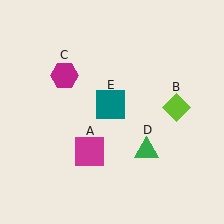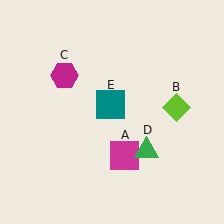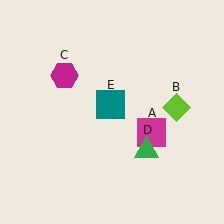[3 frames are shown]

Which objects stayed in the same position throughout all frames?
Lime diamond (object B) and magenta hexagon (object C) and green triangle (object D) and teal square (object E) remained stationary.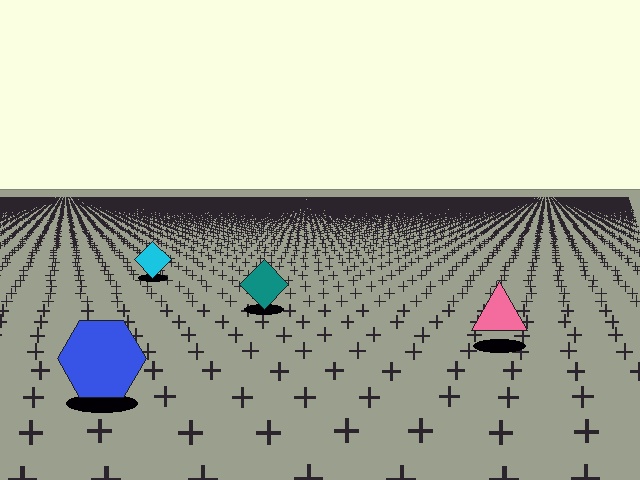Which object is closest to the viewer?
The blue hexagon is closest. The texture marks near it are larger and more spread out.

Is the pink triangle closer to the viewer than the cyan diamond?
Yes. The pink triangle is closer — you can tell from the texture gradient: the ground texture is coarser near it.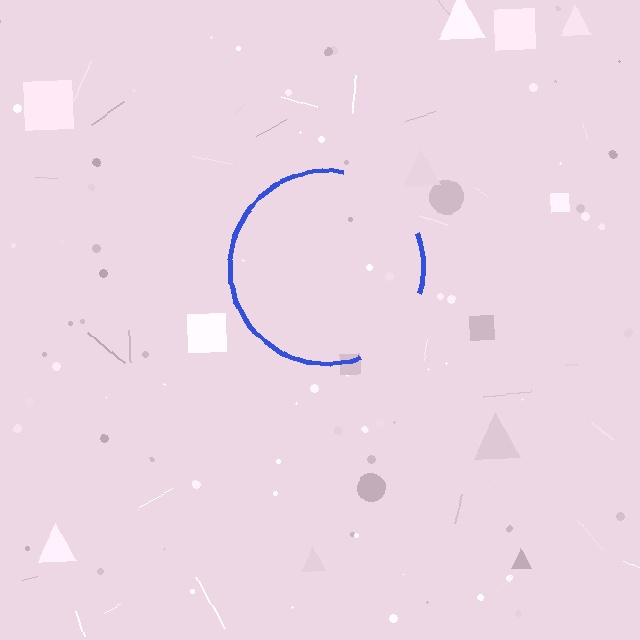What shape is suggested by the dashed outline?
The dashed outline suggests a circle.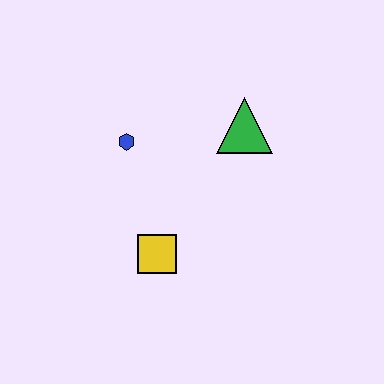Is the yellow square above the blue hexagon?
No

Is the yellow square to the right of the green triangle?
No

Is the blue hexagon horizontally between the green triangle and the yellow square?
No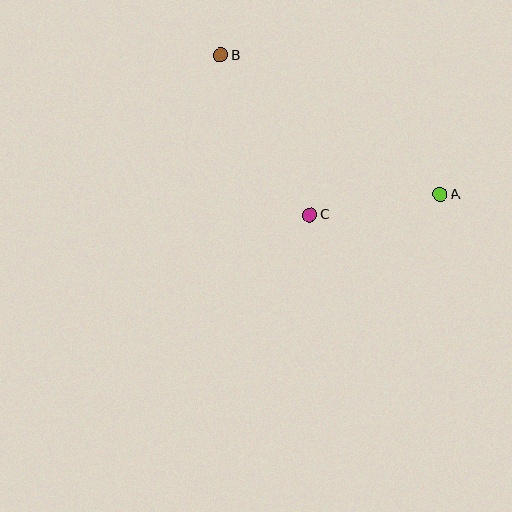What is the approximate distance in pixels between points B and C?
The distance between B and C is approximately 183 pixels.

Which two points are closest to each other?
Points A and C are closest to each other.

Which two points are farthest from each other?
Points A and B are farthest from each other.